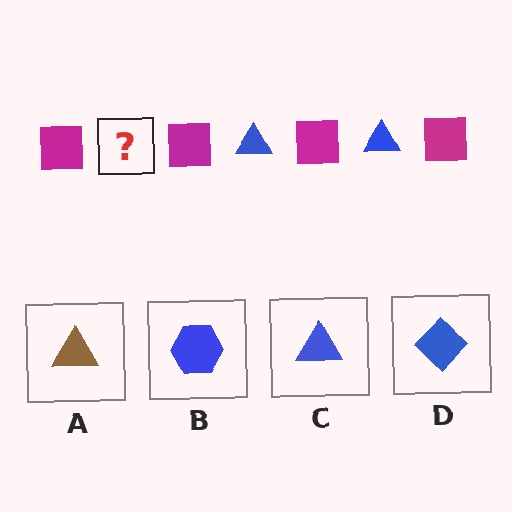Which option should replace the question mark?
Option C.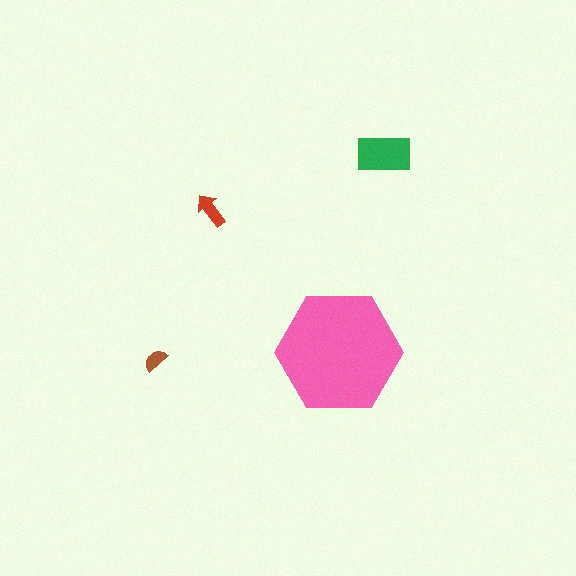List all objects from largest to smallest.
The pink hexagon, the green rectangle, the red arrow, the brown semicircle.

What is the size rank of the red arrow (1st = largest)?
3rd.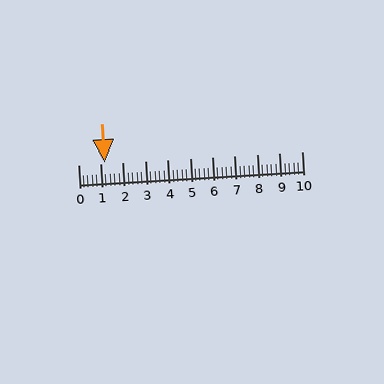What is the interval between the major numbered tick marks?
The major tick marks are spaced 1 units apart.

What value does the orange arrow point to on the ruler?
The orange arrow points to approximately 1.2.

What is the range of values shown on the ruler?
The ruler shows values from 0 to 10.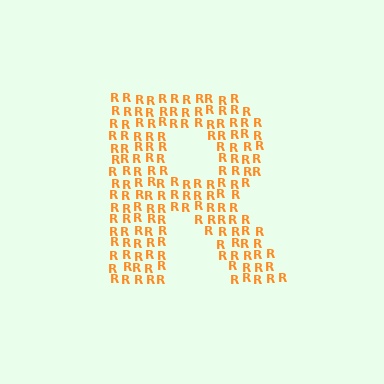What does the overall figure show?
The overall figure shows the letter R.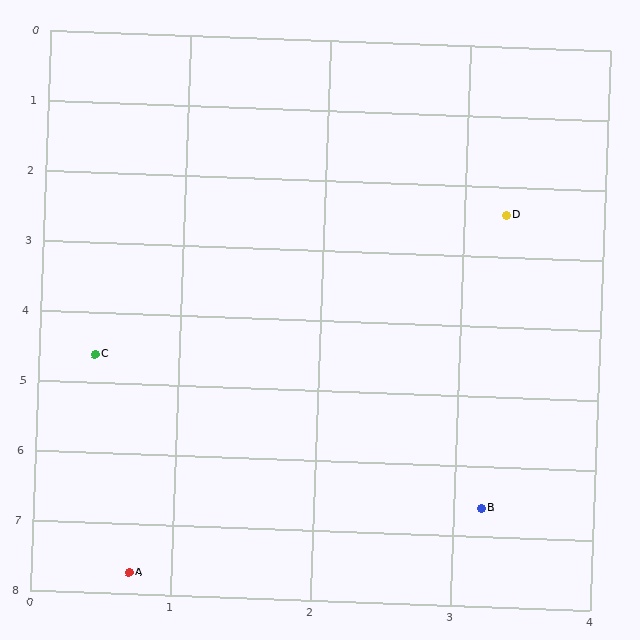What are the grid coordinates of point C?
Point C is at approximately (0.4, 4.6).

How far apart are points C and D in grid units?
Points C and D are about 3.6 grid units apart.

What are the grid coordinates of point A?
Point A is at approximately (0.7, 7.7).